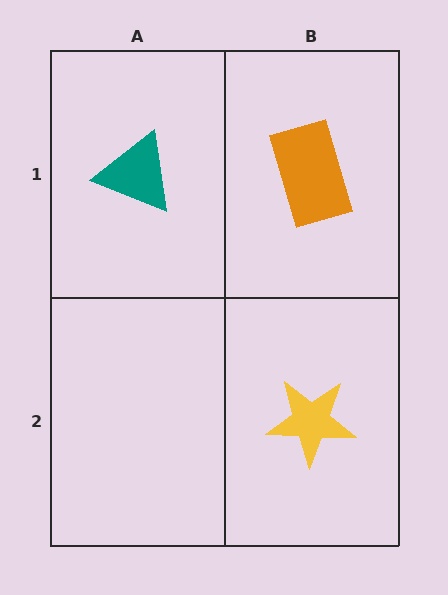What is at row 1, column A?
A teal triangle.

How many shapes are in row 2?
1 shape.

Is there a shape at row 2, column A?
No, that cell is empty.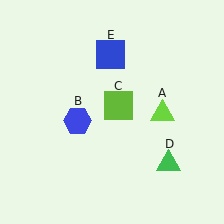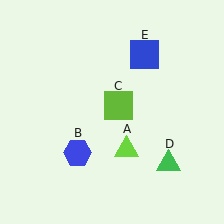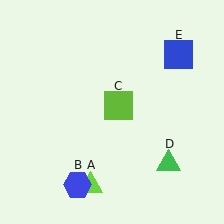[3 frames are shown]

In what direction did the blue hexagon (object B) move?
The blue hexagon (object B) moved down.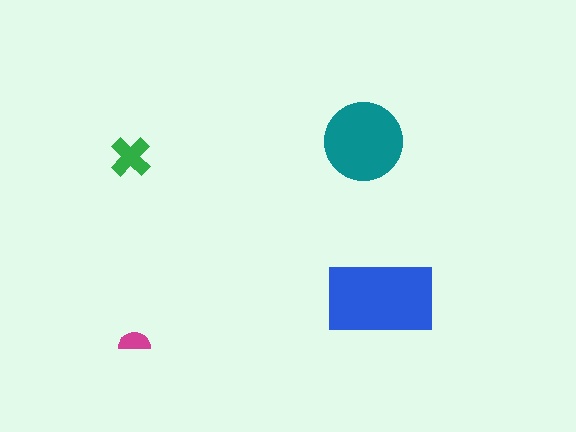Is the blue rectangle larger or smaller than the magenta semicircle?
Larger.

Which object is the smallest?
The magenta semicircle.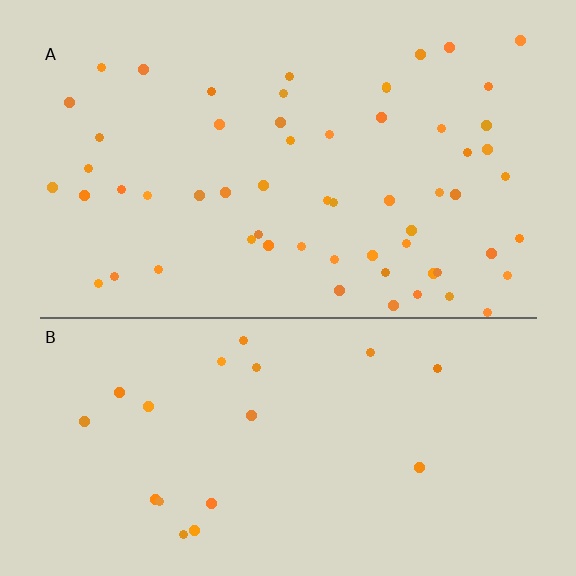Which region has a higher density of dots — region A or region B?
A (the top).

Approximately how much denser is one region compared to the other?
Approximately 3.0× — region A over region B.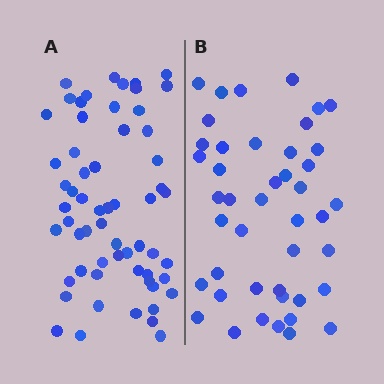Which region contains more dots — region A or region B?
Region A (the left region) has more dots.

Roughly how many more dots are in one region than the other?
Region A has approximately 15 more dots than region B.